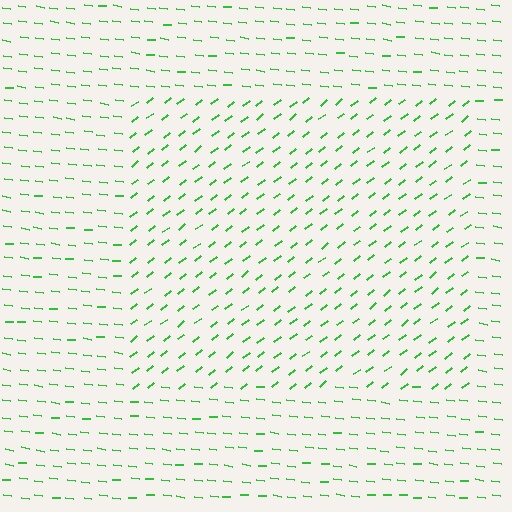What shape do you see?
I see a rectangle.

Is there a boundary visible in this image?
Yes, there is a texture boundary formed by a change in line orientation.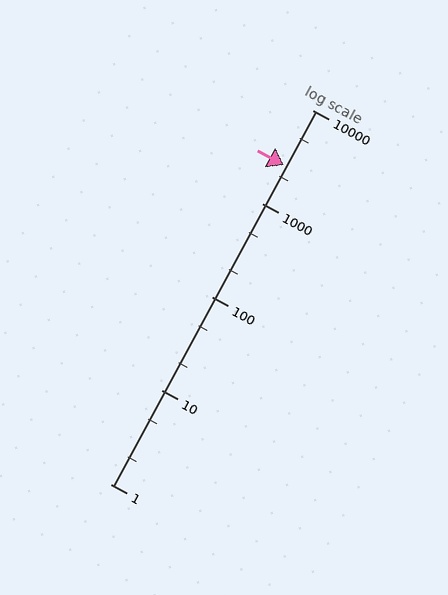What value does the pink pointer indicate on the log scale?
The pointer indicates approximately 2600.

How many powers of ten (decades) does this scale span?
The scale spans 4 decades, from 1 to 10000.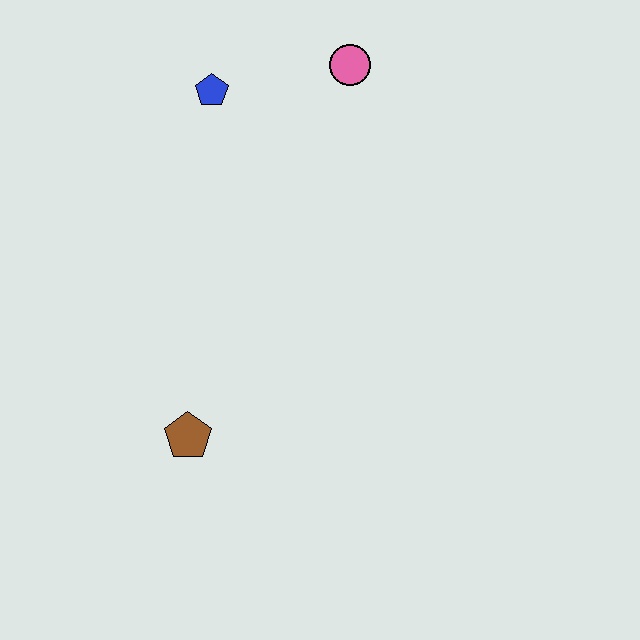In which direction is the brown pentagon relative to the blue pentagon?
The brown pentagon is below the blue pentagon.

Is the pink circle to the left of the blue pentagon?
No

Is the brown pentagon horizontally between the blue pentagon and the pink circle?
No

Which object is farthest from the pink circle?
The brown pentagon is farthest from the pink circle.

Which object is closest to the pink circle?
The blue pentagon is closest to the pink circle.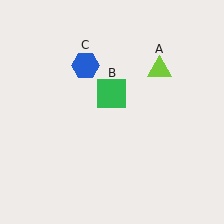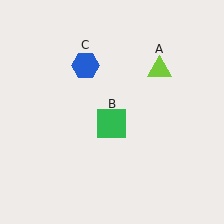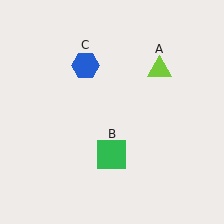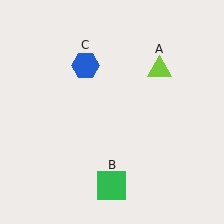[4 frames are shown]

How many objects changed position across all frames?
1 object changed position: green square (object B).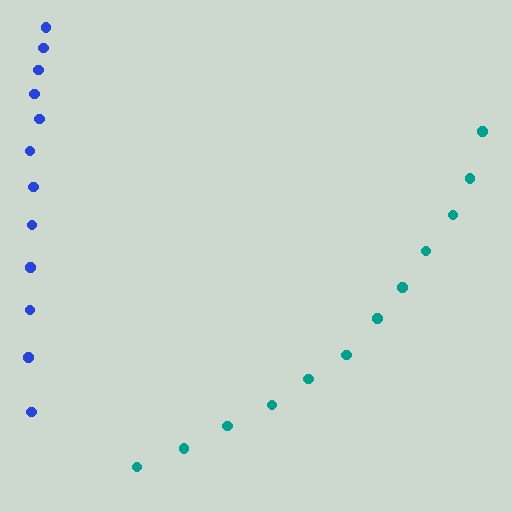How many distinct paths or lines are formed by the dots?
There are 2 distinct paths.